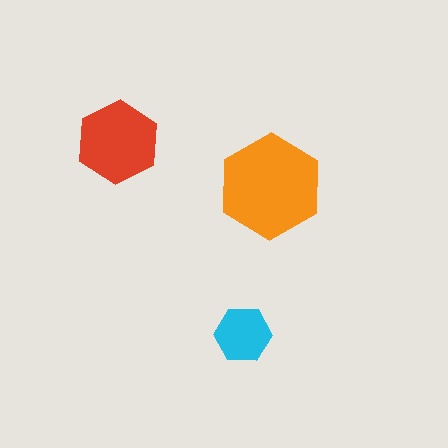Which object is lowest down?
The cyan hexagon is bottommost.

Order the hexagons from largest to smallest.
the orange one, the red one, the cyan one.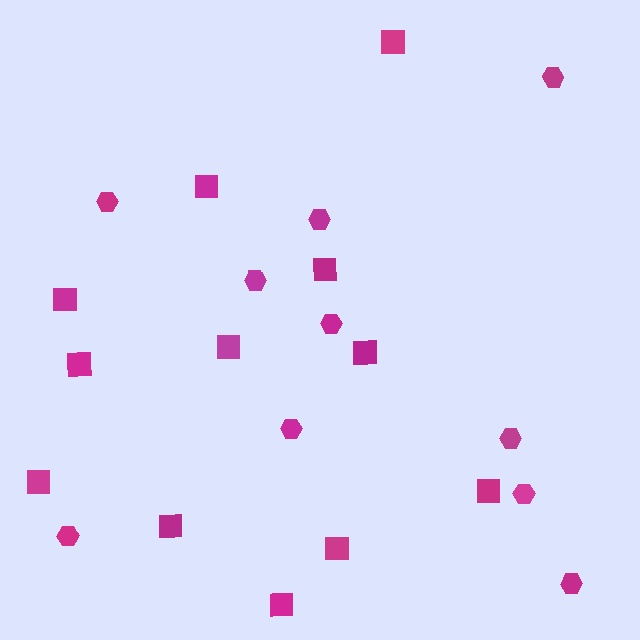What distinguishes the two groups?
There are 2 groups: one group of squares (12) and one group of hexagons (10).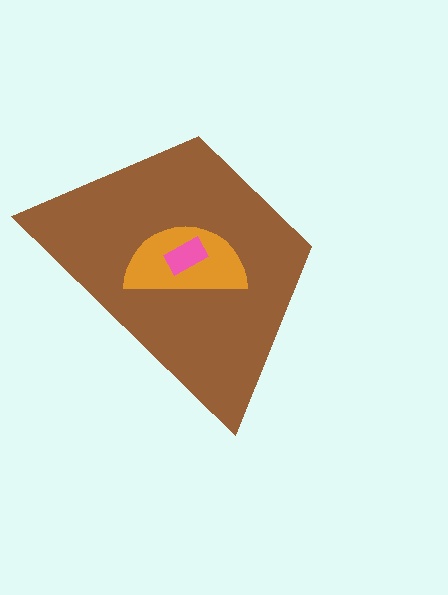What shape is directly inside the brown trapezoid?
The orange semicircle.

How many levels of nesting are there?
3.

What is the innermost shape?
The pink rectangle.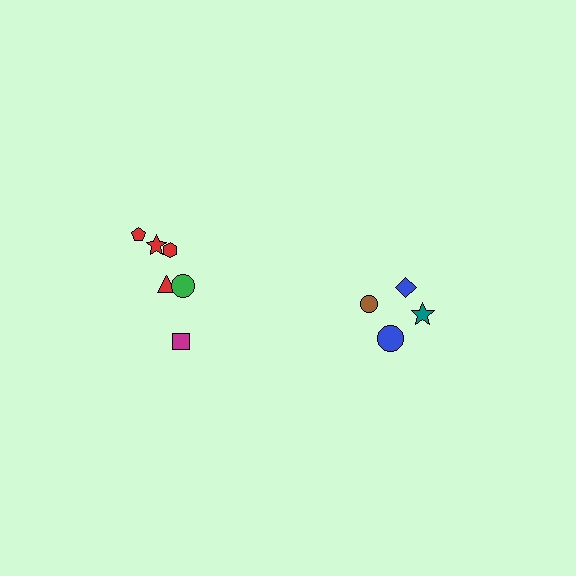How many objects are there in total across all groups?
There are 10 objects.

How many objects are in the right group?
There are 4 objects.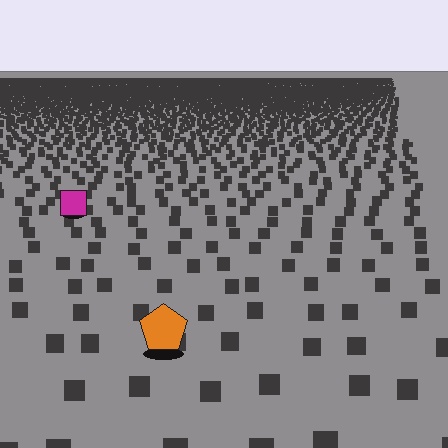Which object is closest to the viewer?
The orange pentagon is closest. The texture marks near it are larger and more spread out.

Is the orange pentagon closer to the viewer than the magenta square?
Yes. The orange pentagon is closer — you can tell from the texture gradient: the ground texture is coarser near it.